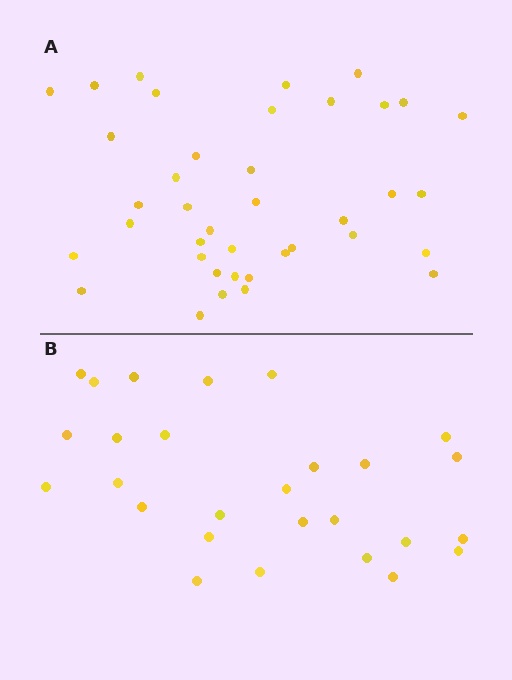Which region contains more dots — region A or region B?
Region A (the top region) has more dots.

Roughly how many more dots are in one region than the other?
Region A has roughly 12 or so more dots than region B.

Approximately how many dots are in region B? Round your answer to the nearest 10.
About 30 dots. (The exact count is 27, which rounds to 30.)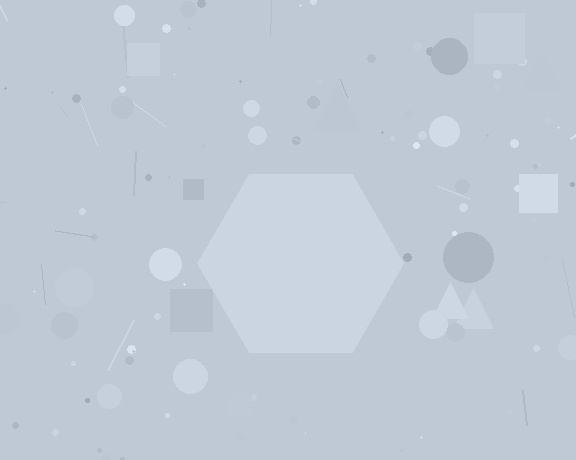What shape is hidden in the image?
A hexagon is hidden in the image.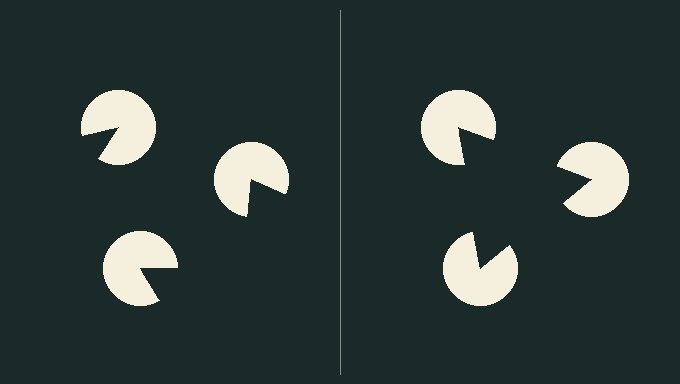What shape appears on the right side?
An illusory triangle.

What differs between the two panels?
The pac-man discs are positioned identically on both sides; only the wedge orientations differ. On the right they align to a triangle; on the left they are misaligned.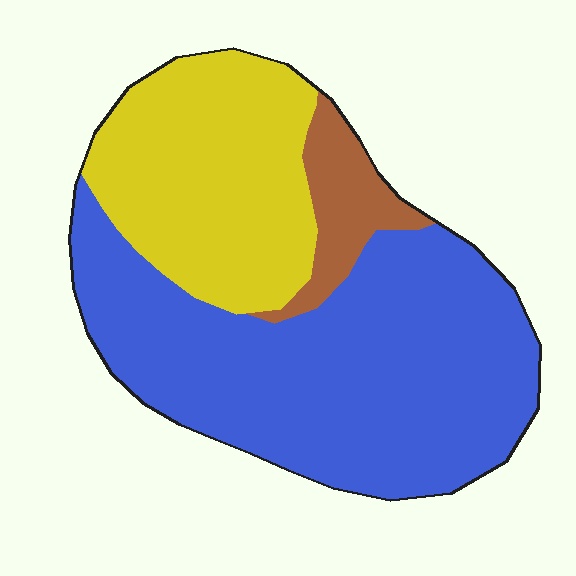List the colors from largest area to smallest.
From largest to smallest: blue, yellow, brown.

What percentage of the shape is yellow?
Yellow covers about 30% of the shape.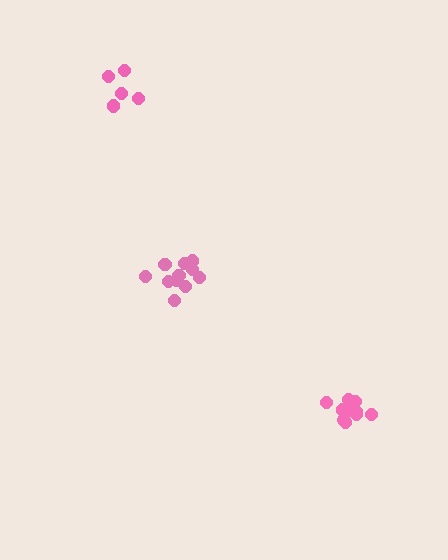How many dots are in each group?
Group 1: 11 dots, Group 2: 5 dots, Group 3: 11 dots (27 total).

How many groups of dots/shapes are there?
There are 3 groups.